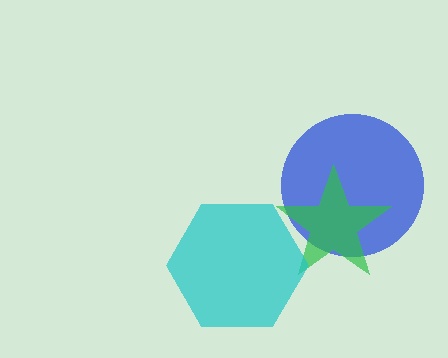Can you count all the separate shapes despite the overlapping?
Yes, there are 3 separate shapes.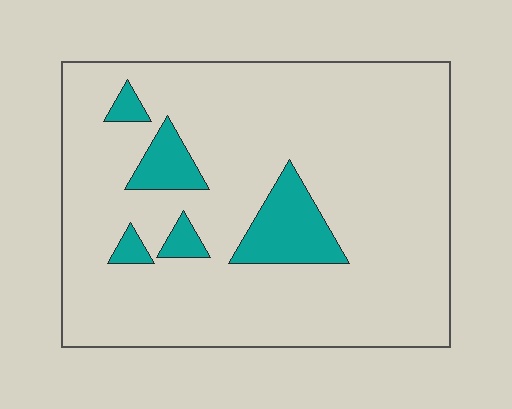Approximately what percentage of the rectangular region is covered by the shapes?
Approximately 10%.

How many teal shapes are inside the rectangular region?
5.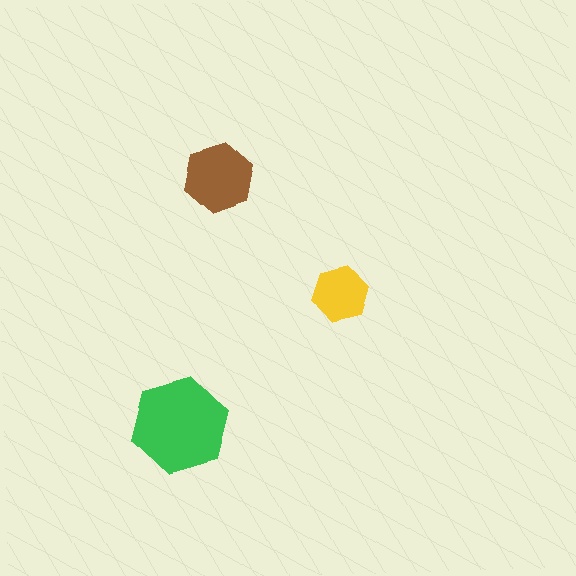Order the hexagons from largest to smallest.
the green one, the brown one, the yellow one.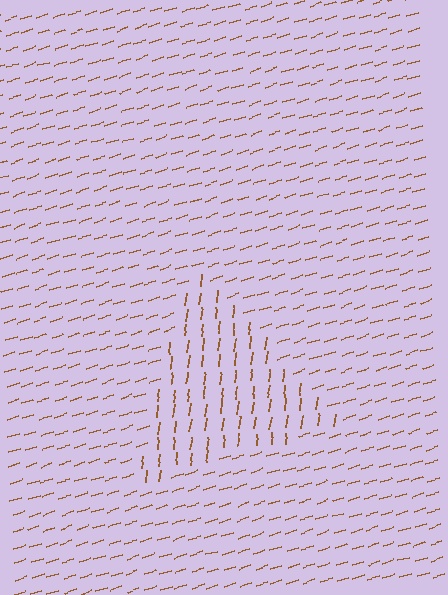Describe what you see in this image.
The image is filled with small brown line segments. A triangle region in the image has lines oriented differently from the surrounding lines, creating a visible texture boundary.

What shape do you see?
I see a triangle.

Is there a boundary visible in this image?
Yes, there is a texture boundary formed by a change in line orientation.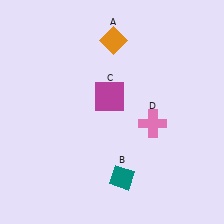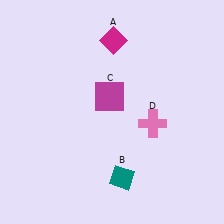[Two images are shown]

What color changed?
The diamond (A) changed from orange in Image 1 to magenta in Image 2.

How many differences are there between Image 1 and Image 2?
There is 1 difference between the two images.